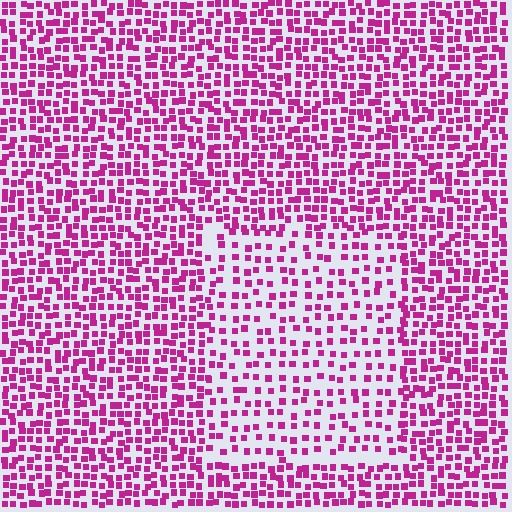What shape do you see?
I see a rectangle.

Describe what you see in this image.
The image contains small magenta elements arranged at two different densities. A rectangle-shaped region is visible where the elements are less densely packed than the surrounding area.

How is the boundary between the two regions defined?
The boundary is defined by a change in element density (approximately 1.8x ratio). All elements are the same color, size, and shape.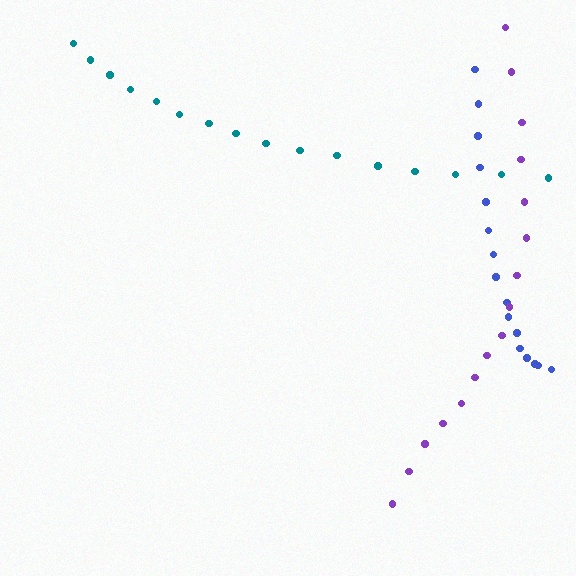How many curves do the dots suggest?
There are 3 distinct paths.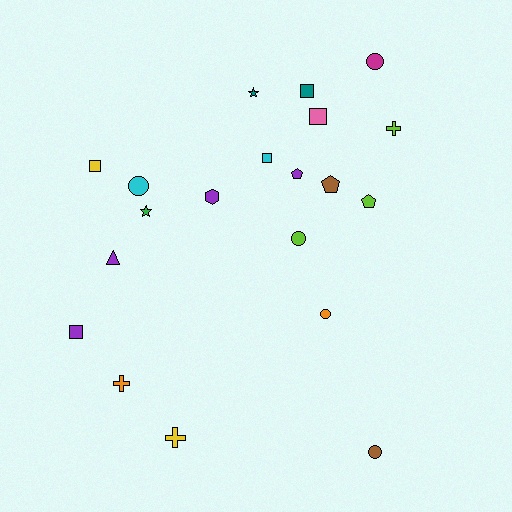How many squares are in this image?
There are 5 squares.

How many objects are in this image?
There are 20 objects.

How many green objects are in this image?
There is 1 green object.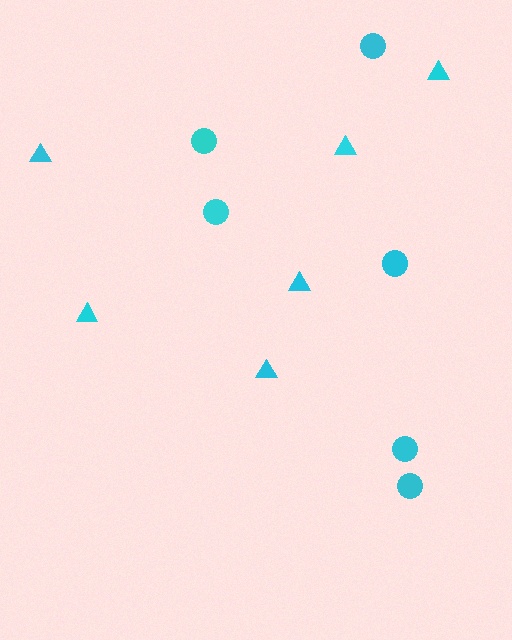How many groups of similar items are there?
There are 2 groups: one group of triangles (6) and one group of circles (6).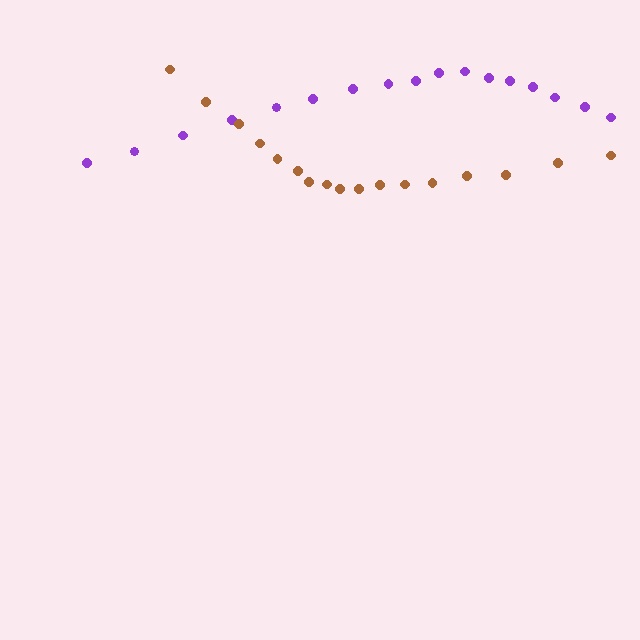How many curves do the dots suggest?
There are 2 distinct paths.